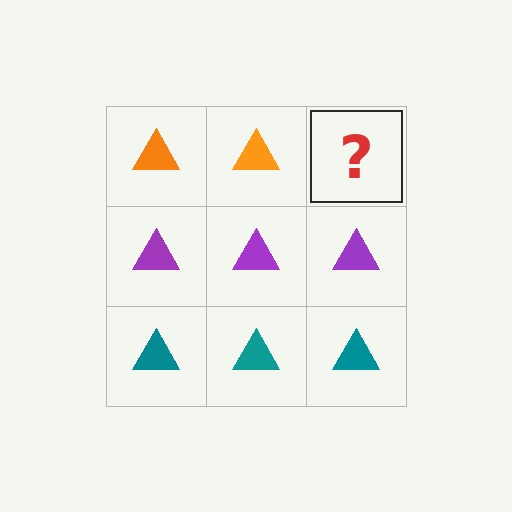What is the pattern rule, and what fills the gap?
The rule is that each row has a consistent color. The gap should be filled with an orange triangle.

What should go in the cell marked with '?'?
The missing cell should contain an orange triangle.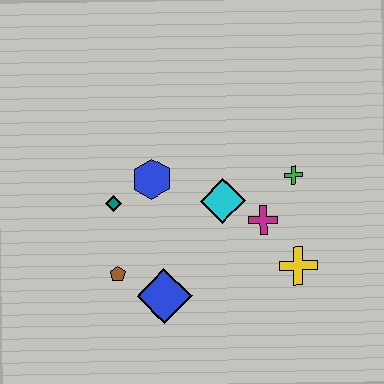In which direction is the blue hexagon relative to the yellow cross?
The blue hexagon is to the left of the yellow cross.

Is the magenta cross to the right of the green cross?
No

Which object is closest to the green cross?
The magenta cross is closest to the green cross.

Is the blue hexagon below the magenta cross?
No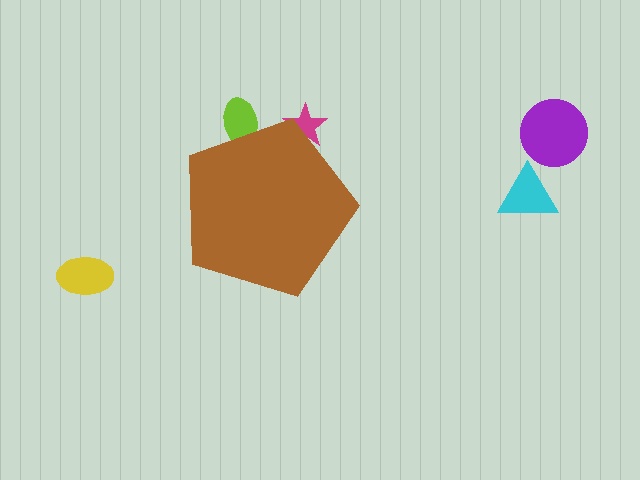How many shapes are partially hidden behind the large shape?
2 shapes are partially hidden.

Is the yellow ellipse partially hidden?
No, the yellow ellipse is fully visible.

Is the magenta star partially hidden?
Yes, the magenta star is partially hidden behind the brown pentagon.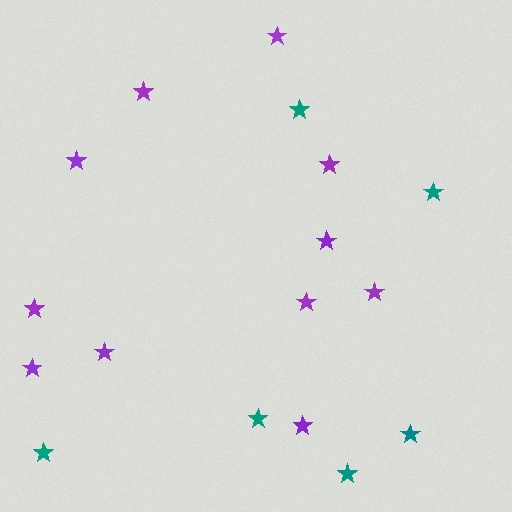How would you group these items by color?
There are 2 groups: one group of teal stars (6) and one group of purple stars (11).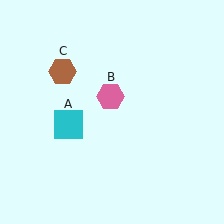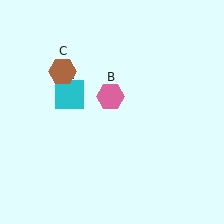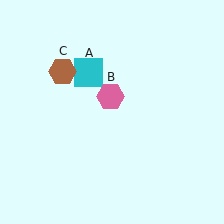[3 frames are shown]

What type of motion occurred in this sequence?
The cyan square (object A) rotated clockwise around the center of the scene.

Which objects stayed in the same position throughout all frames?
Pink hexagon (object B) and brown hexagon (object C) remained stationary.